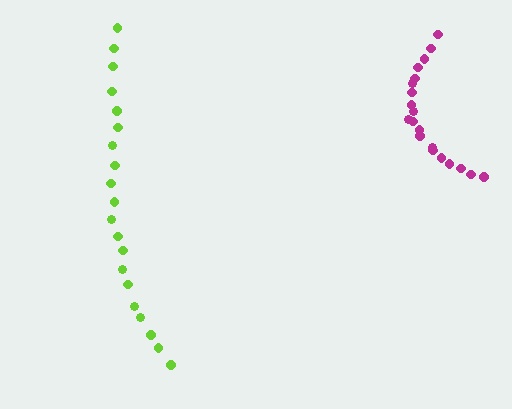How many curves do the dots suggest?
There are 2 distinct paths.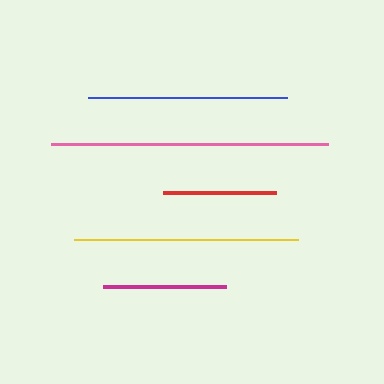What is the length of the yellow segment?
The yellow segment is approximately 223 pixels long.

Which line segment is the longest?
The pink line is the longest at approximately 277 pixels.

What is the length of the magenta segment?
The magenta segment is approximately 123 pixels long.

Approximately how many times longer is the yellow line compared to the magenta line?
The yellow line is approximately 1.8 times the length of the magenta line.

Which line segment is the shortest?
The red line is the shortest at approximately 113 pixels.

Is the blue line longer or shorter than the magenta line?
The blue line is longer than the magenta line.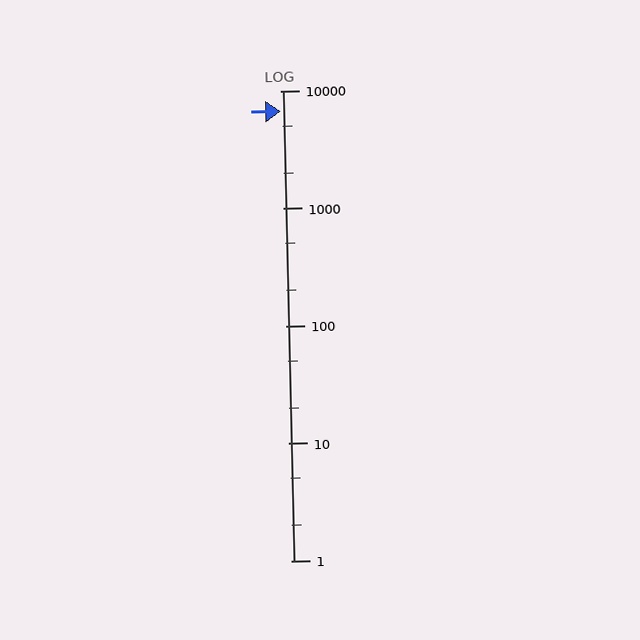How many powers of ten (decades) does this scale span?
The scale spans 4 decades, from 1 to 10000.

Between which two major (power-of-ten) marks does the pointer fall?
The pointer is between 1000 and 10000.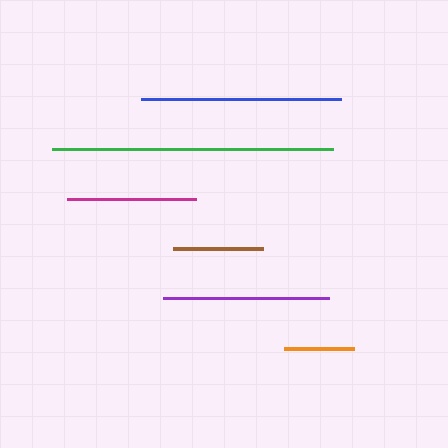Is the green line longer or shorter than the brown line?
The green line is longer than the brown line.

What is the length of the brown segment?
The brown segment is approximately 91 pixels long.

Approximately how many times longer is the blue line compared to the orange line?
The blue line is approximately 2.9 times the length of the orange line.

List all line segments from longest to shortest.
From longest to shortest: green, blue, purple, magenta, brown, orange.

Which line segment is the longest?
The green line is the longest at approximately 282 pixels.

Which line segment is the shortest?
The orange line is the shortest at approximately 70 pixels.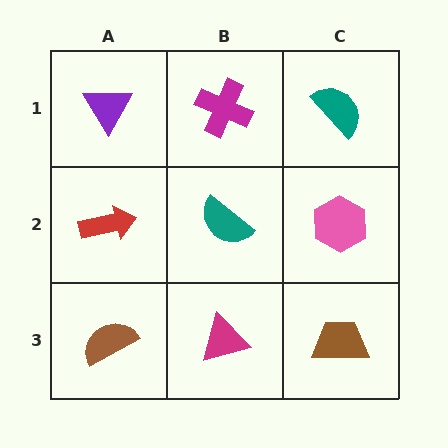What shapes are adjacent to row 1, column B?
A teal semicircle (row 2, column B), a purple triangle (row 1, column A), a teal semicircle (row 1, column C).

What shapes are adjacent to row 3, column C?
A pink hexagon (row 2, column C), a magenta triangle (row 3, column B).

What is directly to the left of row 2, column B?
A red arrow.